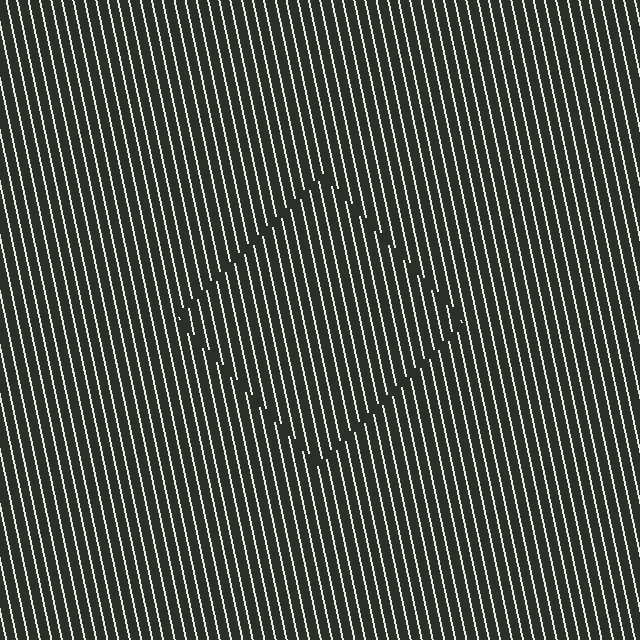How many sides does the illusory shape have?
4 sides — the line-ends trace a square.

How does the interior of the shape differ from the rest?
The interior of the shape contains the same grating, shifted by half a period — the contour is defined by the phase discontinuity where line-ends from the inner and outer gratings abut.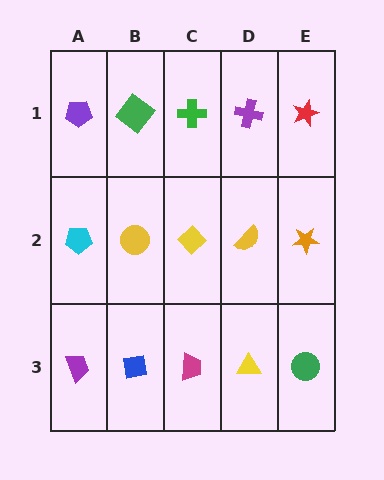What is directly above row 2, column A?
A purple pentagon.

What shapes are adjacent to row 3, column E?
An orange star (row 2, column E), a yellow triangle (row 3, column D).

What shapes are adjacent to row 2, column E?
A red star (row 1, column E), a green circle (row 3, column E), a yellow semicircle (row 2, column D).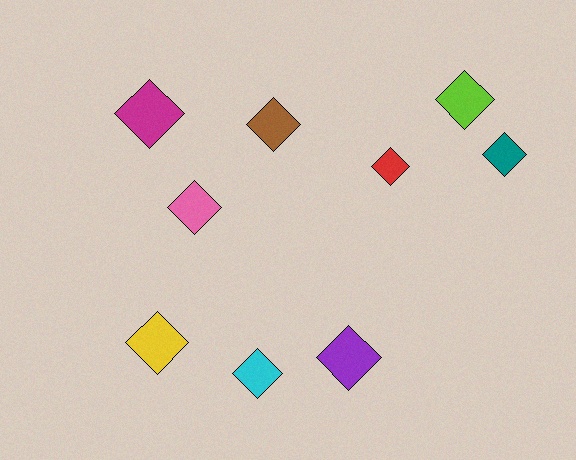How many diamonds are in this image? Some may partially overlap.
There are 9 diamonds.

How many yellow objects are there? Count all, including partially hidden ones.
There is 1 yellow object.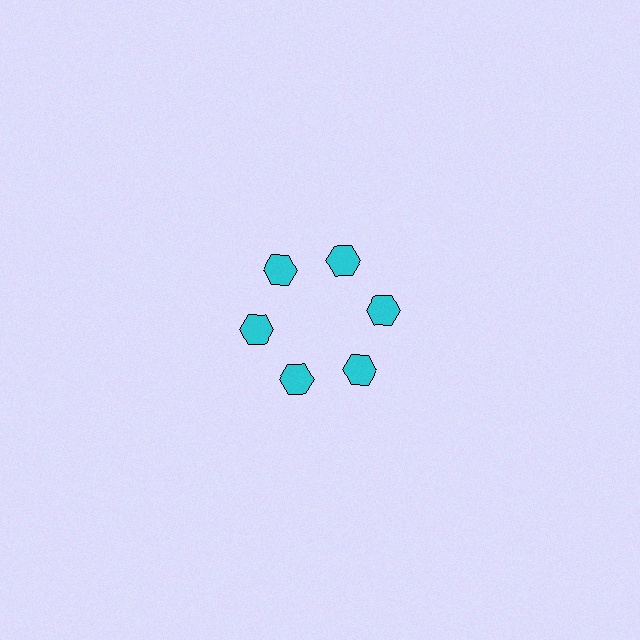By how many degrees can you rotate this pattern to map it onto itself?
The pattern maps onto itself every 60 degrees of rotation.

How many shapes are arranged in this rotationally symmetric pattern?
There are 6 shapes, arranged in 6 groups of 1.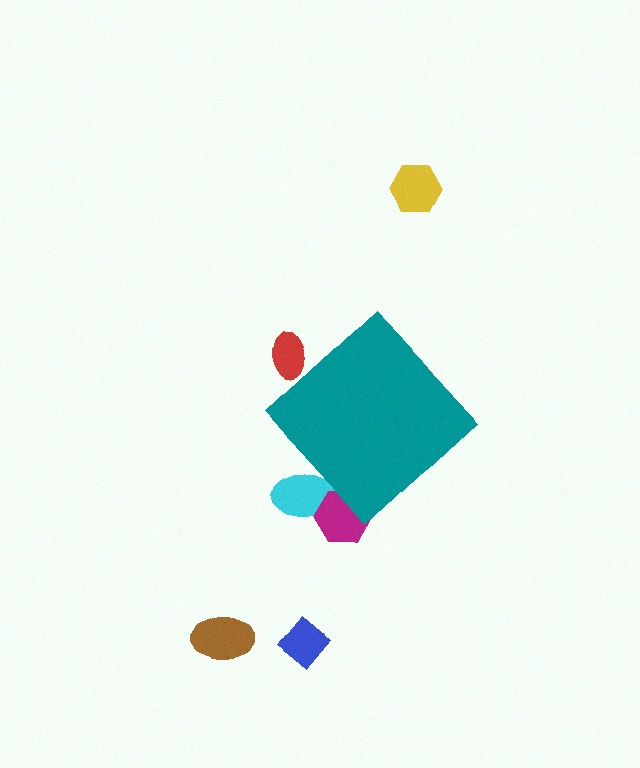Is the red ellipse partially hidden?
Yes, the red ellipse is partially hidden behind the teal diamond.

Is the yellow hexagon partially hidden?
No, the yellow hexagon is fully visible.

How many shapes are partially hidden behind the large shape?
3 shapes are partially hidden.